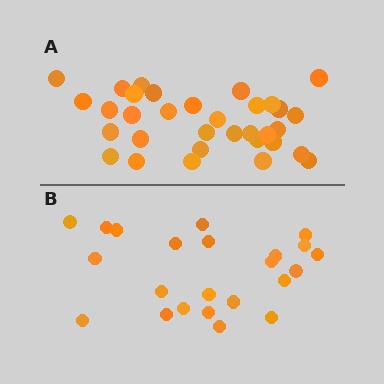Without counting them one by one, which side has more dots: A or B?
Region A (the top region) has more dots.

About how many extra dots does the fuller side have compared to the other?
Region A has roughly 10 or so more dots than region B.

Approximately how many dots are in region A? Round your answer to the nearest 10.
About 30 dots. (The exact count is 33, which rounds to 30.)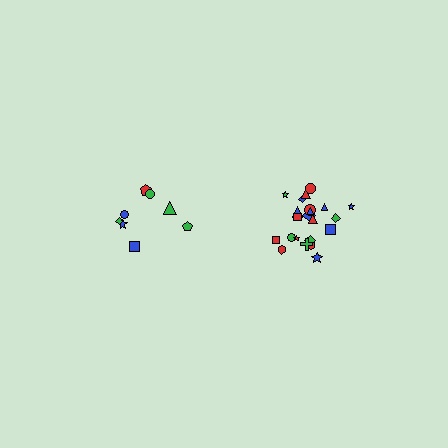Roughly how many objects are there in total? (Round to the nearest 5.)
Roughly 30 objects in total.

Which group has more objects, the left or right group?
The right group.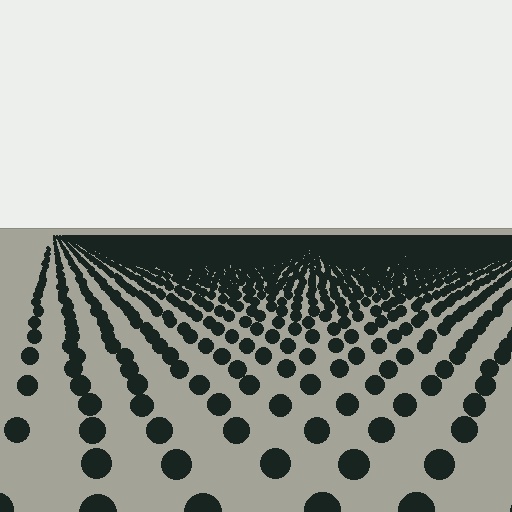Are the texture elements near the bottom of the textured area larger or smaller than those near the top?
Larger. Near the bottom, elements are closer to the viewer and appear at a bigger on-screen size.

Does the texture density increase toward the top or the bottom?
Density increases toward the top.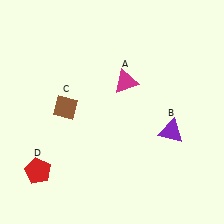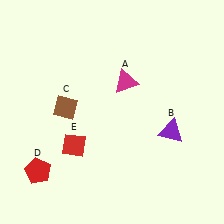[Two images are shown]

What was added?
A red diamond (E) was added in Image 2.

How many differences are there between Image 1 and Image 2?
There is 1 difference between the two images.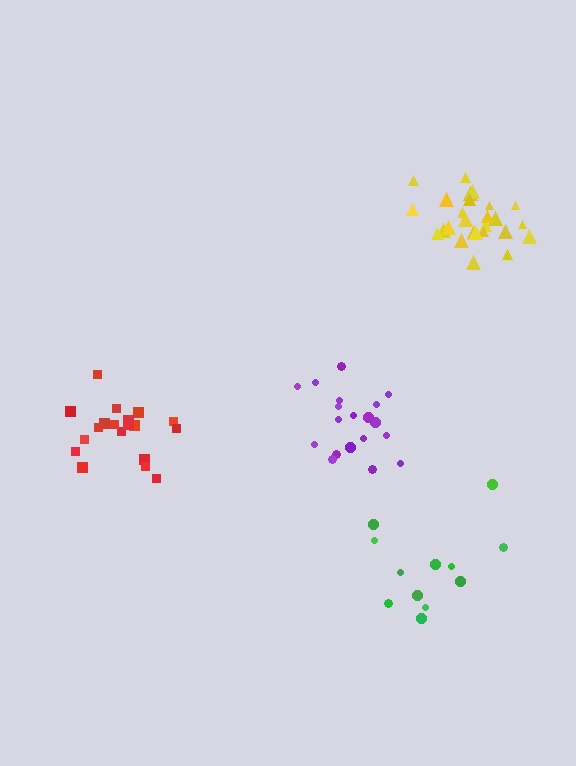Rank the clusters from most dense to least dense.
yellow, red, purple, green.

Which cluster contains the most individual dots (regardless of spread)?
Yellow (26).